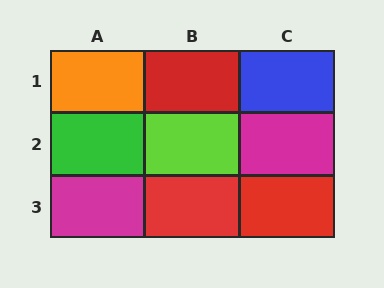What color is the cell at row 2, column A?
Green.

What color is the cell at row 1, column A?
Orange.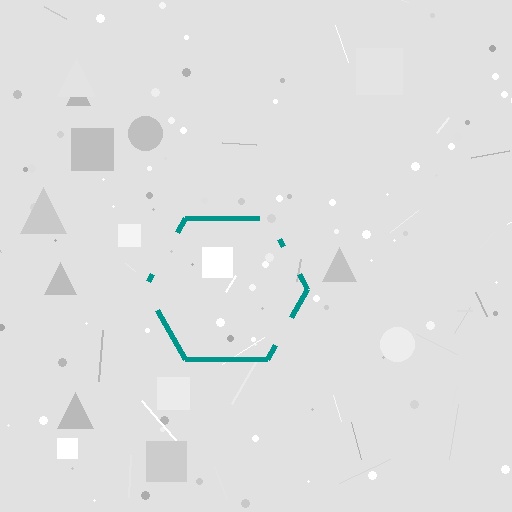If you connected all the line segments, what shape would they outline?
They would outline a hexagon.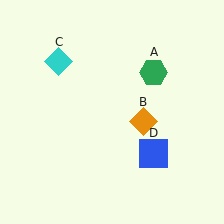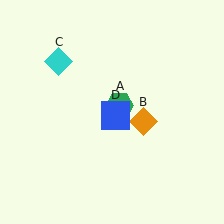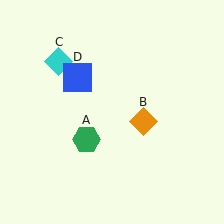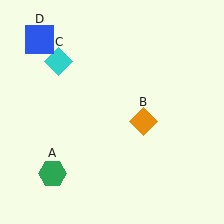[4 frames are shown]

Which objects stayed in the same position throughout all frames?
Orange diamond (object B) and cyan diamond (object C) remained stationary.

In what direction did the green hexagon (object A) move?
The green hexagon (object A) moved down and to the left.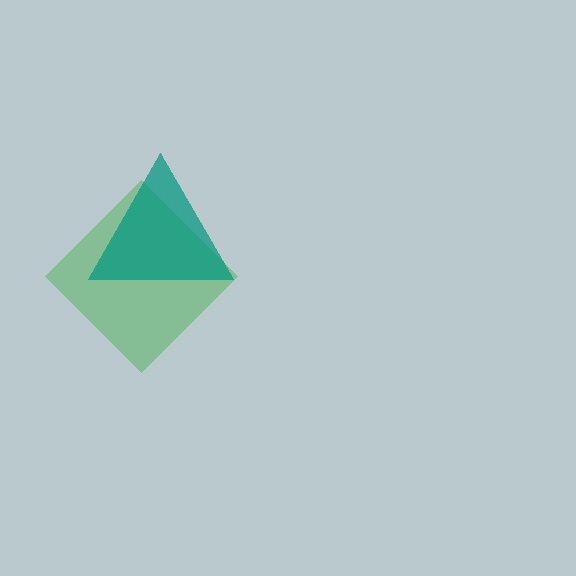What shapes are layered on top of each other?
The layered shapes are: a green diamond, a teal triangle.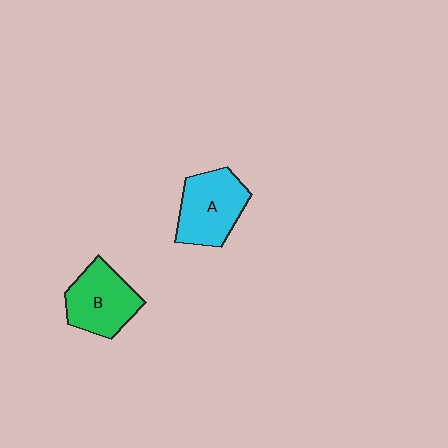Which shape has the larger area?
Shape A (cyan).